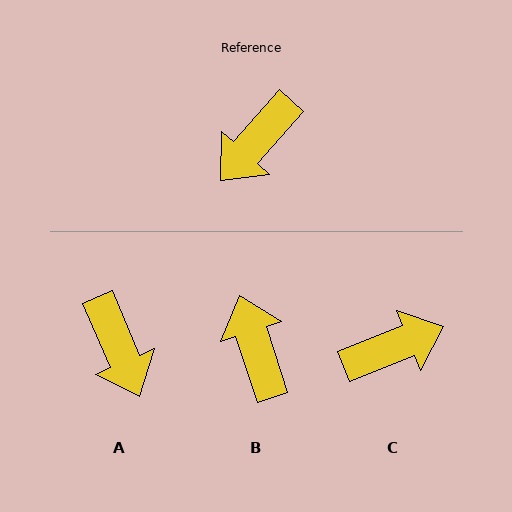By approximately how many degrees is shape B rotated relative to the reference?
Approximately 120 degrees clockwise.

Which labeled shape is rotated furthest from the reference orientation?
C, about 153 degrees away.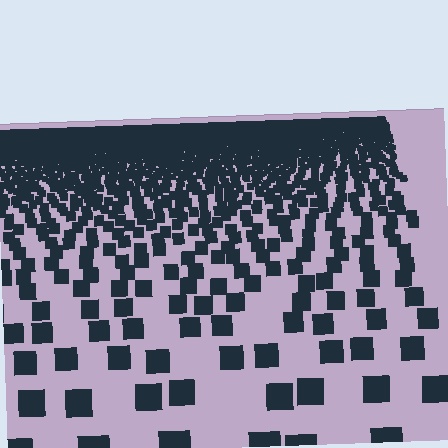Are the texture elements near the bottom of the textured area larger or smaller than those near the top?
Larger. Near the bottom, elements are closer to the viewer and appear at a bigger on-screen size.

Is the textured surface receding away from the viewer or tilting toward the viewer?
The surface is receding away from the viewer. Texture elements get smaller and denser toward the top.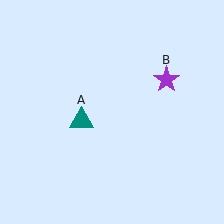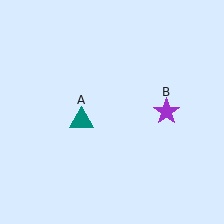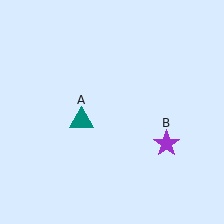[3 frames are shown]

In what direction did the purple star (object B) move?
The purple star (object B) moved down.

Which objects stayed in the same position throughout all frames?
Teal triangle (object A) remained stationary.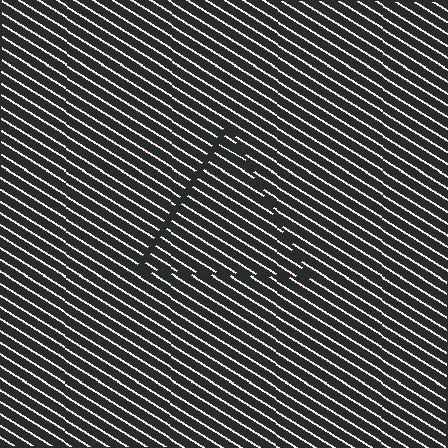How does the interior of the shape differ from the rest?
The interior of the shape contains the same grating, shifted by half a period — the contour is defined by the phase discontinuity where line-ends from the inner and outer gratings abut.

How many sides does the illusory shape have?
3 sides — the line-ends trace a triangle.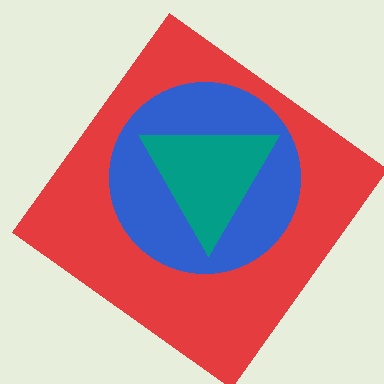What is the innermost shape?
The teal triangle.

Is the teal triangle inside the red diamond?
Yes.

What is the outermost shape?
The red diamond.